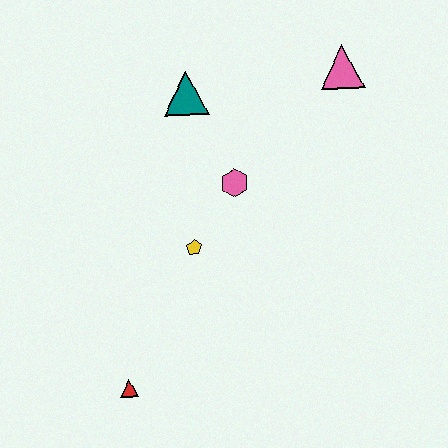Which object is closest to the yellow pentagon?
The pink hexagon is closest to the yellow pentagon.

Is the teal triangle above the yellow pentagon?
Yes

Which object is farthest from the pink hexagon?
The red triangle is farthest from the pink hexagon.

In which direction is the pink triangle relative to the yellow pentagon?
The pink triangle is above the yellow pentagon.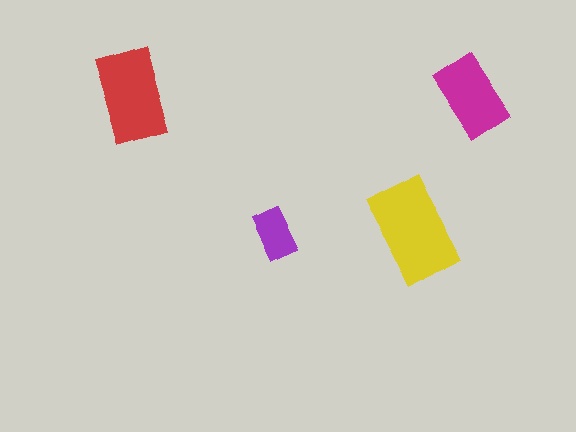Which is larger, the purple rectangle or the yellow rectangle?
The yellow one.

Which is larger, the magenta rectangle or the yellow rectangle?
The yellow one.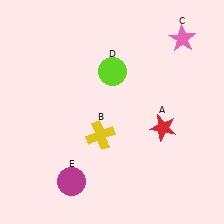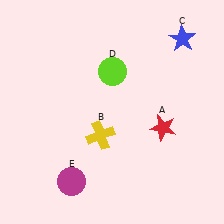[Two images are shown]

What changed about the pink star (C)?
In Image 1, C is pink. In Image 2, it changed to blue.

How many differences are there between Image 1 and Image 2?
There is 1 difference between the two images.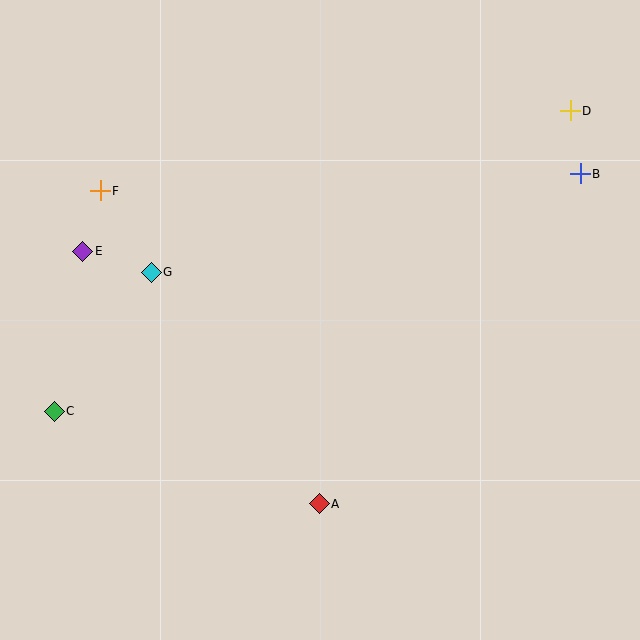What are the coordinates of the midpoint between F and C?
The midpoint between F and C is at (77, 301).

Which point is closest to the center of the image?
Point G at (151, 272) is closest to the center.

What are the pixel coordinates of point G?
Point G is at (151, 272).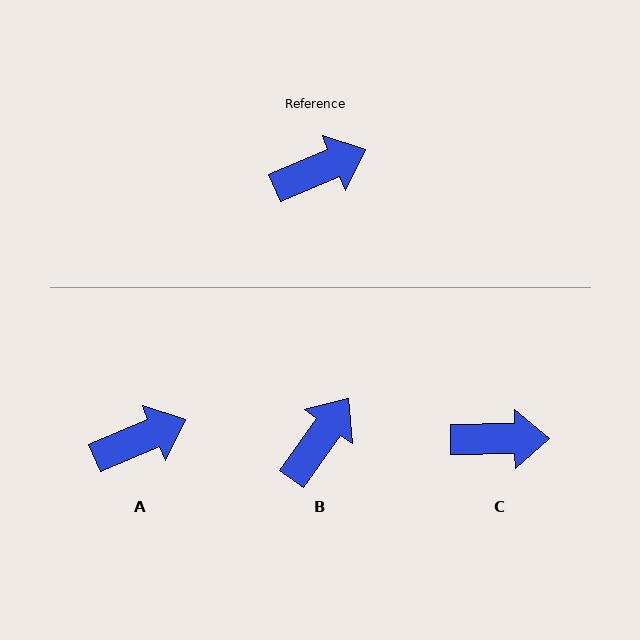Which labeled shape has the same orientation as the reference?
A.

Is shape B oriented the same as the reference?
No, it is off by about 32 degrees.